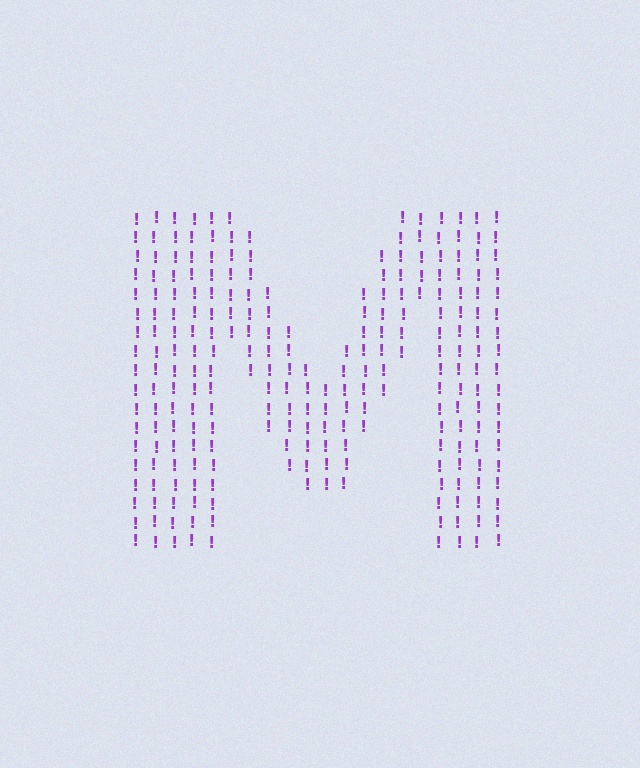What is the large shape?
The large shape is the letter M.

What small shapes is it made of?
It is made of small exclamation marks.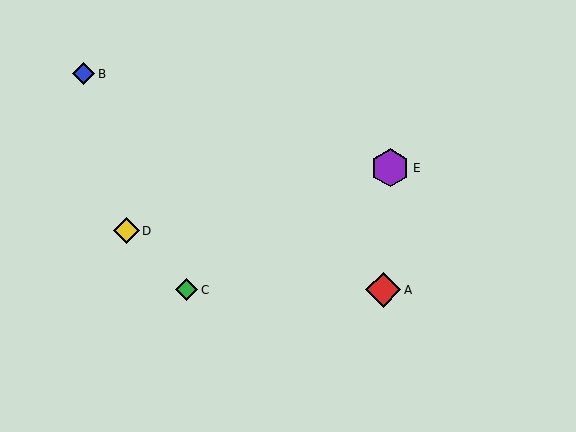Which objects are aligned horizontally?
Objects A, C are aligned horizontally.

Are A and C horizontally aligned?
Yes, both are at y≈290.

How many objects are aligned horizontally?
2 objects (A, C) are aligned horizontally.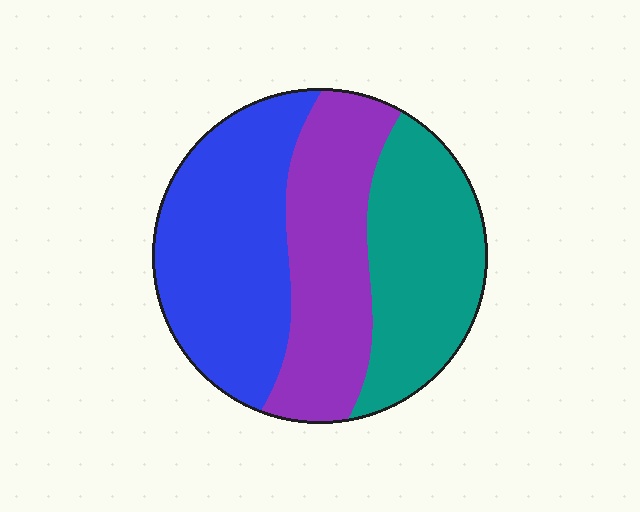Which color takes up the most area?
Blue, at roughly 40%.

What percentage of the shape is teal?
Teal covers roughly 30% of the shape.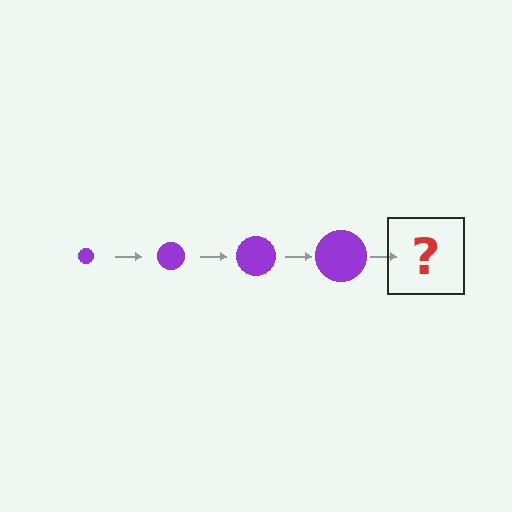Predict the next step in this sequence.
The next step is a purple circle, larger than the previous one.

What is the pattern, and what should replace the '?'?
The pattern is that the circle gets progressively larger each step. The '?' should be a purple circle, larger than the previous one.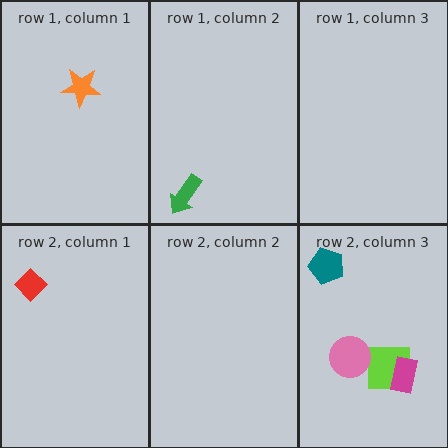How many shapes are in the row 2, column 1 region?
1.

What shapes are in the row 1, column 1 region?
The orange star.